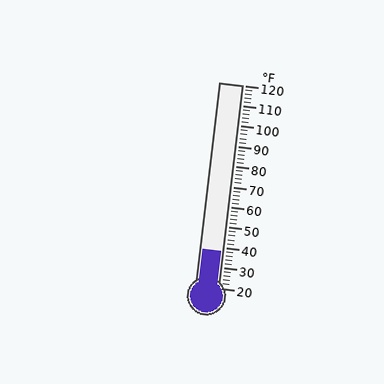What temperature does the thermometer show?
The thermometer shows approximately 38°F.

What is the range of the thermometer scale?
The thermometer scale ranges from 20°F to 120°F.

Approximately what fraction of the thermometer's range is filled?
The thermometer is filled to approximately 20% of its range.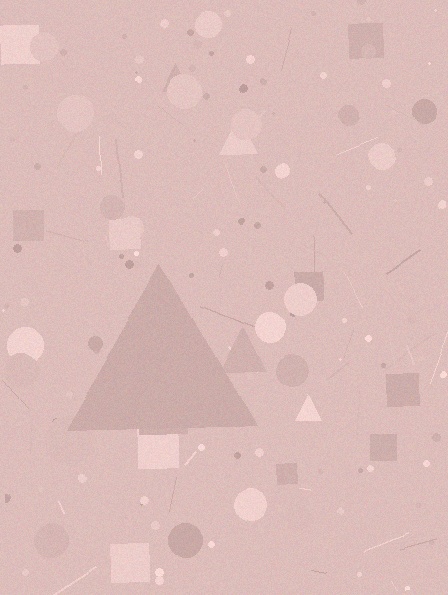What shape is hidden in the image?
A triangle is hidden in the image.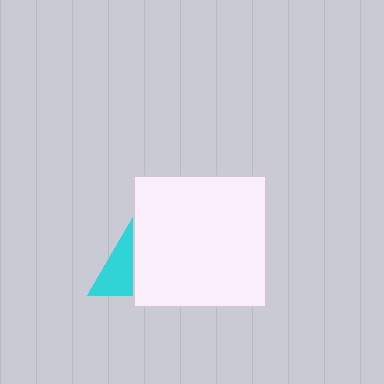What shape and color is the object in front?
The object in front is a white square.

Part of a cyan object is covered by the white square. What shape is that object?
It is a triangle.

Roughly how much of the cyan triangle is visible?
A small part of it is visible (roughly 38%).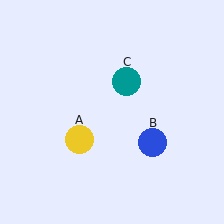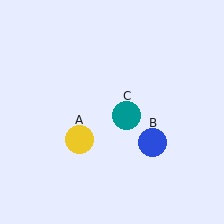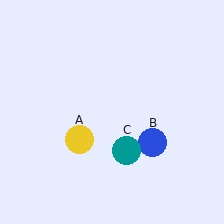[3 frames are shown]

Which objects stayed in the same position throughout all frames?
Yellow circle (object A) and blue circle (object B) remained stationary.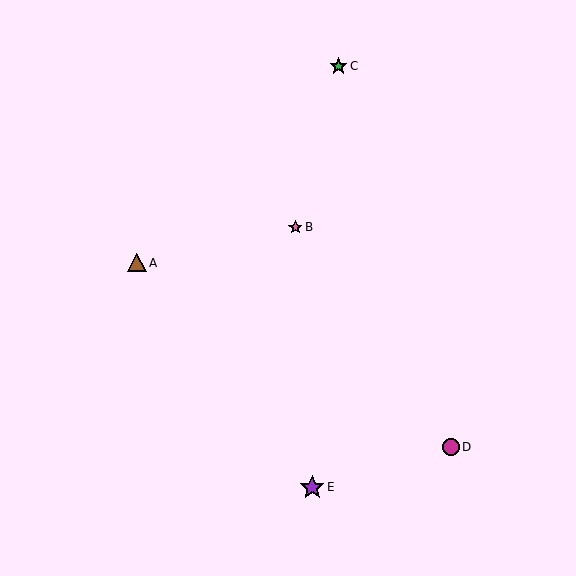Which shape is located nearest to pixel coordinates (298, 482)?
The purple star (labeled E) at (312, 487) is nearest to that location.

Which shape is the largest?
The purple star (labeled E) is the largest.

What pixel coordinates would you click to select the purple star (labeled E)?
Click at (312, 487) to select the purple star E.